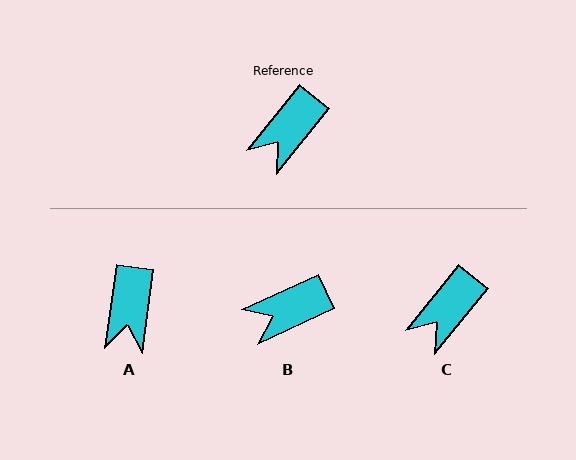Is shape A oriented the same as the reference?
No, it is off by about 31 degrees.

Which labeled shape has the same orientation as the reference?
C.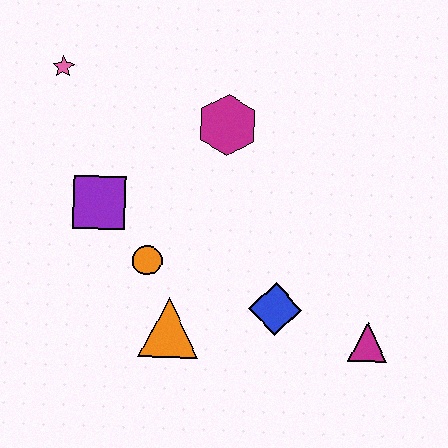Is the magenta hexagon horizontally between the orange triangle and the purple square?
No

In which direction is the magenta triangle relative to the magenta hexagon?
The magenta triangle is below the magenta hexagon.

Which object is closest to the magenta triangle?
The blue diamond is closest to the magenta triangle.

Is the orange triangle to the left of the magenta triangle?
Yes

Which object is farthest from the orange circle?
The magenta triangle is farthest from the orange circle.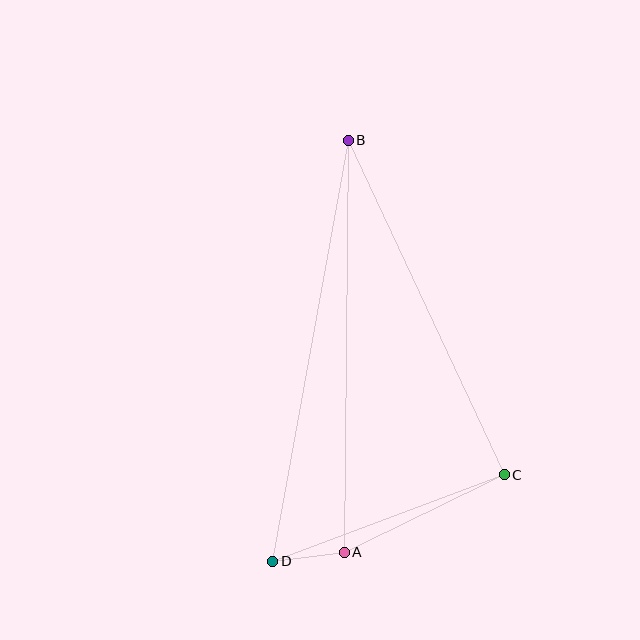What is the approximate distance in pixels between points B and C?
The distance between B and C is approximately 369 pixels.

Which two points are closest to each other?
Points A and D are closest to each other.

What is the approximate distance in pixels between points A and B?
The distance between A and B is approximately 412 pixels.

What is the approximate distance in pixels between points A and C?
The distance between A and C is approximately 178 pixels.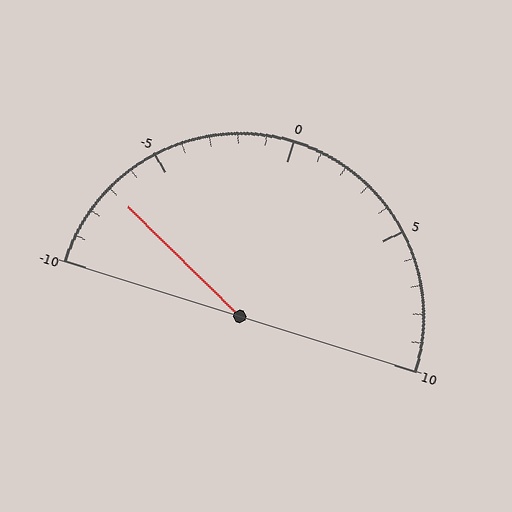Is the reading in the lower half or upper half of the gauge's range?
The reading is in the lower half of the range (-10 to 10).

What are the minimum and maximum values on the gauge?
The gauge ranges from -10 to 10.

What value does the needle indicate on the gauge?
The needle indicates approximately -7.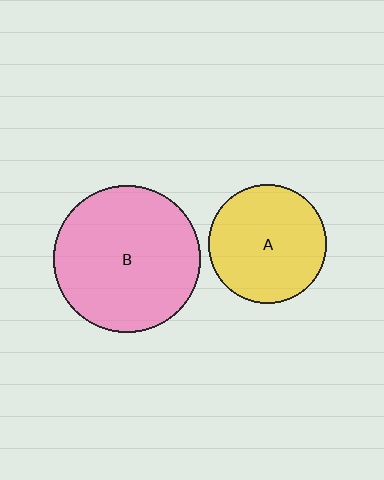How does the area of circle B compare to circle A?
Approximately 1.5 times.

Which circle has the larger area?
Circle B (pink).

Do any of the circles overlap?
No, none of the circles overlap.